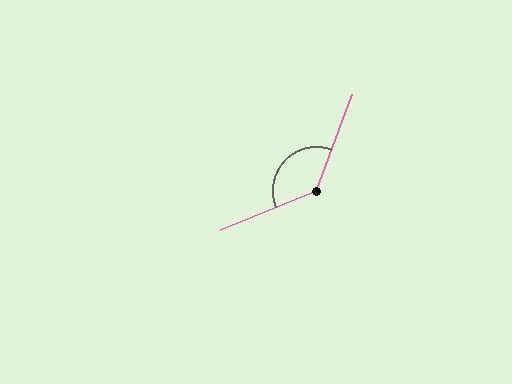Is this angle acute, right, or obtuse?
It is obtuse.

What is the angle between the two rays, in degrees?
Approximately 133 degrees.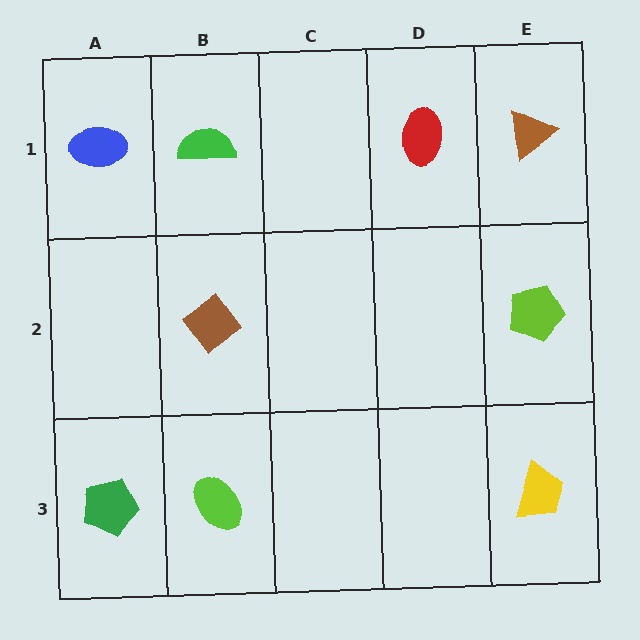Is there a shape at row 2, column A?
No, that cell is empty.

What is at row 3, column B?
A lime ellipse.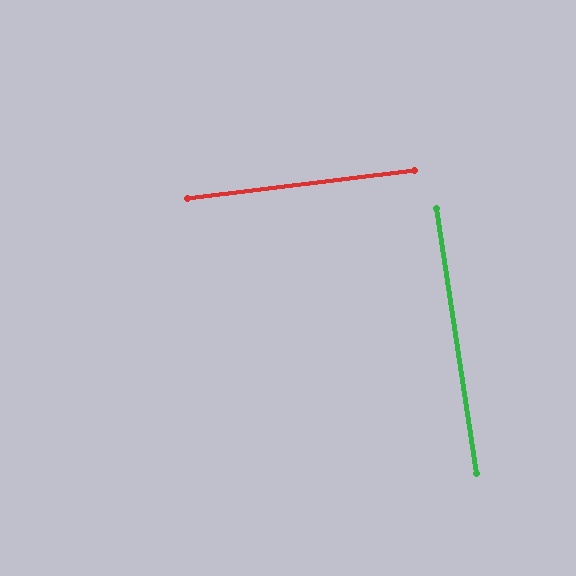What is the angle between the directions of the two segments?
Approximately 88 degrees.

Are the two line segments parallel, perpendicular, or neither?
Perpendicular — they meet at approximately 88°.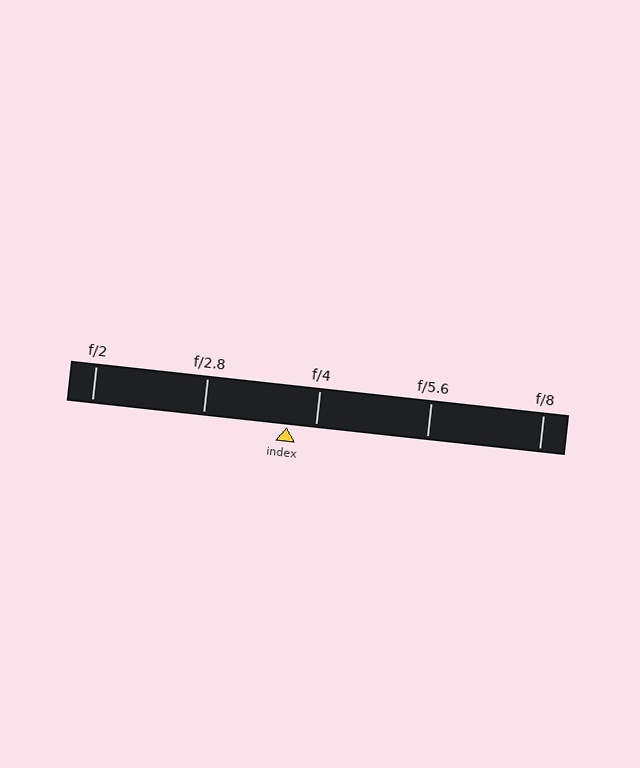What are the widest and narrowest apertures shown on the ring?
The widest aperture shown is f/2 and the narrowest is f/8.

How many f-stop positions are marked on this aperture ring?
There are 5 f-stop positions marked.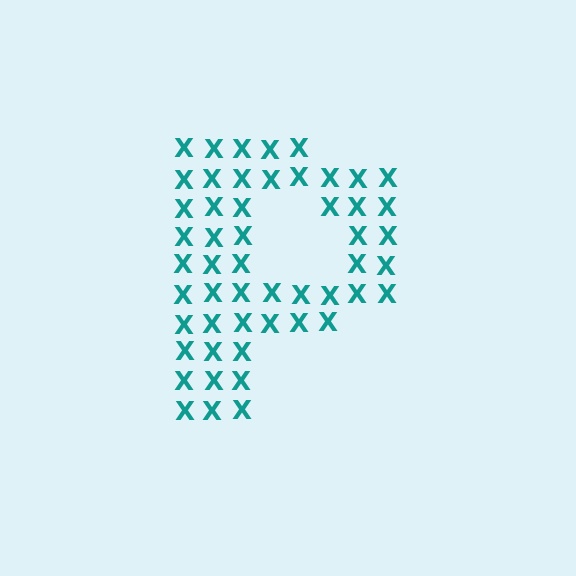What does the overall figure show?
The overall figure shows the letter P.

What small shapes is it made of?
It is made of small letter X's.